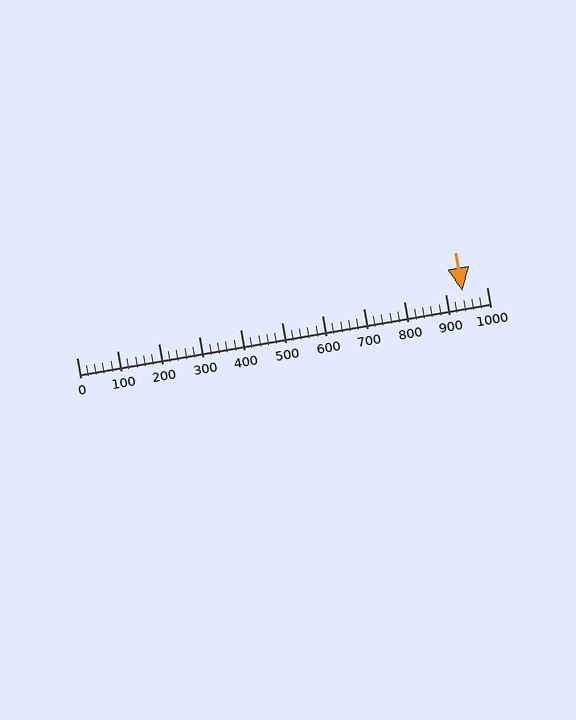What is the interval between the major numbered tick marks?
The major tick marks are spaced 100 units apart.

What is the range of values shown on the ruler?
The ruler shows values from 0 to 1000.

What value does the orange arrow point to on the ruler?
The orange arrow points to approximately 940.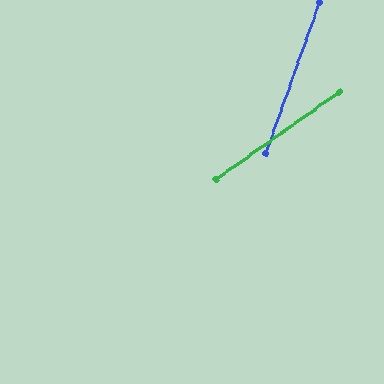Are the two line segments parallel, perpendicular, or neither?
Neither parallel nor perpendicular — they differ by about 35°.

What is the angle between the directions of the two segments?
Approximately 35 degrees.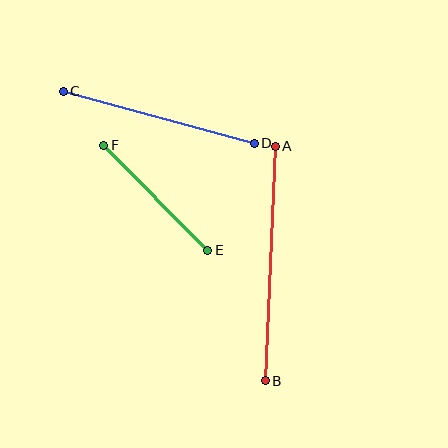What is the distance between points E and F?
The distance is approximately 148 pixels.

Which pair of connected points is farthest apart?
Points A and B are farthest apart.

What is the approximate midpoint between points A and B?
The midpoint is at approximately (270, 264) pixels.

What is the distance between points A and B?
The distance is approximately 235 pixels.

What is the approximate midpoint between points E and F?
The midpoint is at approximately (156, 198) pixels.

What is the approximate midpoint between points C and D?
The midpoint is at approximately (159, 117) pixels.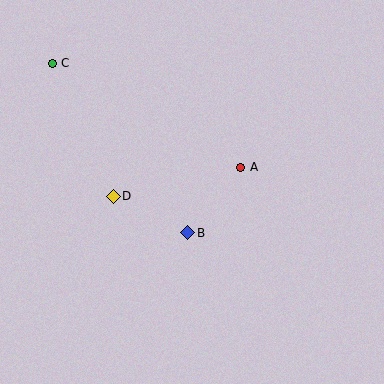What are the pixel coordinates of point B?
Point B is at (188, 233).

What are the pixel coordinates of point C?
Point C is at (52, 63).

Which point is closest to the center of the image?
Point B at (188, 233) is closest to the center.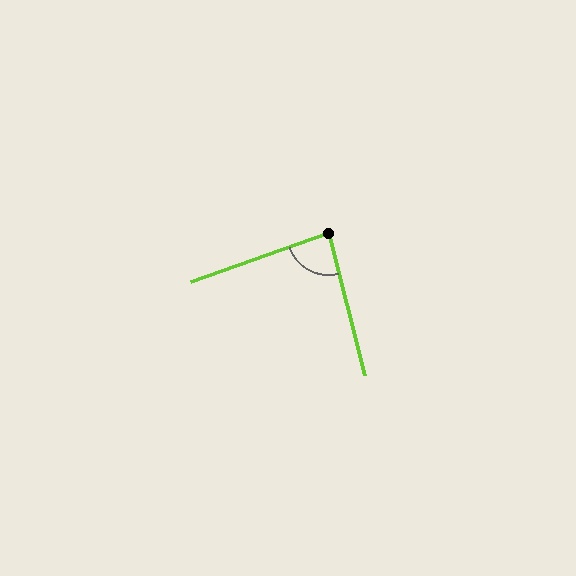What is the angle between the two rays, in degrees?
Approximately 84 degrees.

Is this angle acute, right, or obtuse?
It is acute.